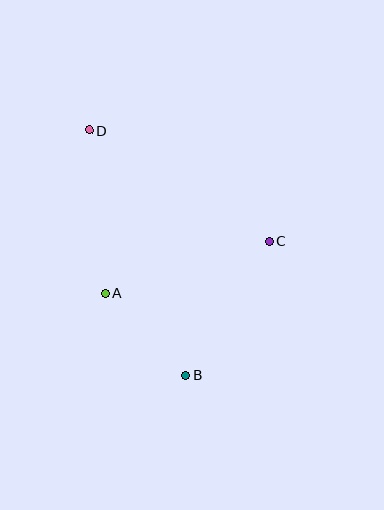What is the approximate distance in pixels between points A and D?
The distance between A and D is approximately 163 pixels.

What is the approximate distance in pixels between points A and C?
The distance between A and C is approximately 171 pixels.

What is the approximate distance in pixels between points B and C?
The distance between B and C is approximately 157 pixels.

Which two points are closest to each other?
Points A and B are closest to each other.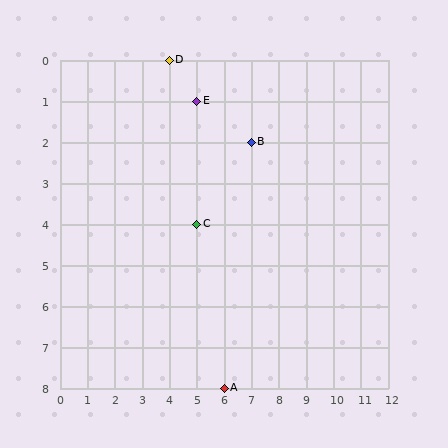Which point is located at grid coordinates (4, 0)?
Point D is at (4, 0).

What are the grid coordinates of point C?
Point C is at grid coordinates (5, 4).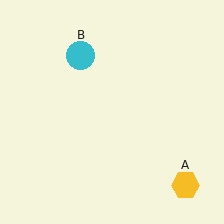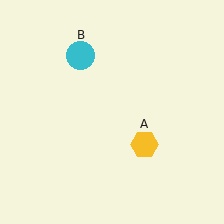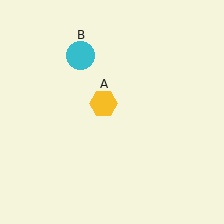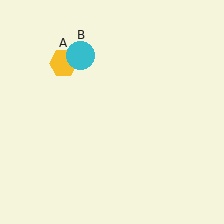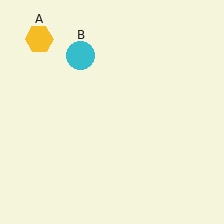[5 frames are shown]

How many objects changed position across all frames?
1 object changed position: yellow hexagon (object A).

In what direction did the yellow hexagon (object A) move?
The yellow hexagon (object A) moved up and to the left.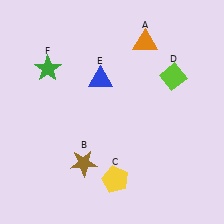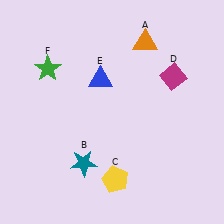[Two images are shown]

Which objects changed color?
B changed from brown to teal. D changed from lime to magenta.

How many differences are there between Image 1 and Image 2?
There are 2 differences between the two images.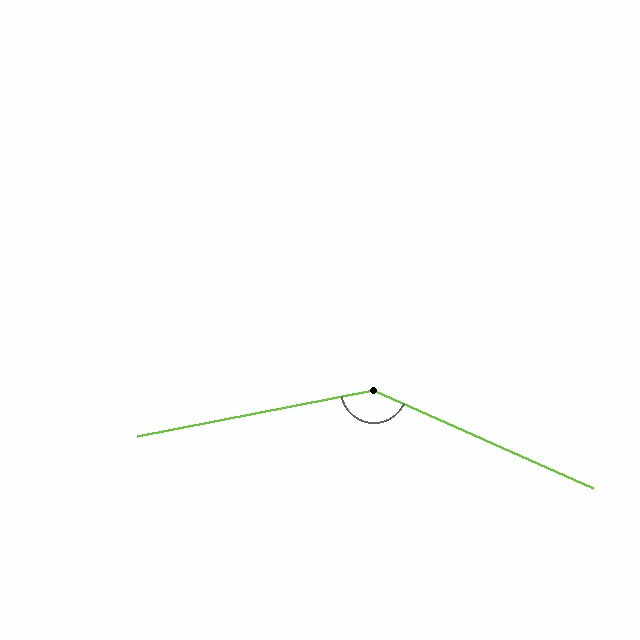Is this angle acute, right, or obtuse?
It is obtuse.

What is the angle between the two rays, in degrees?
Approximately 145 degrees.